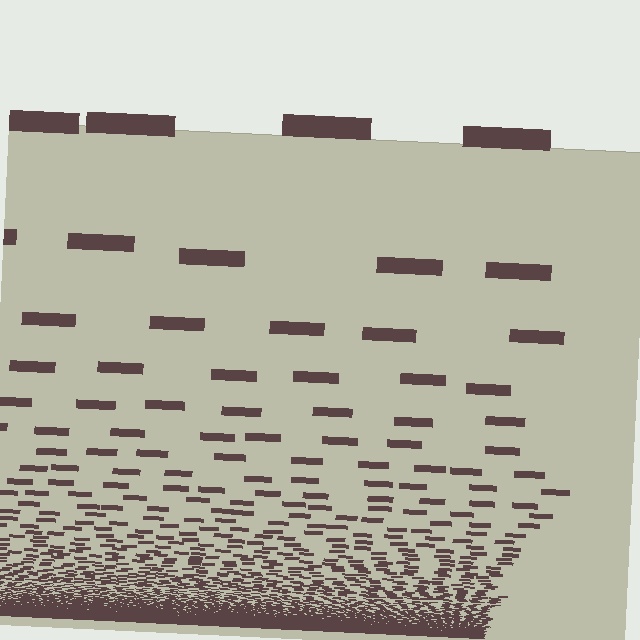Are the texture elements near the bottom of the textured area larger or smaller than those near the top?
Smaller. The gradient is inverted — elements near the bottom are smaller and denser.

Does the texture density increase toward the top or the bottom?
Density increases toward the bottom.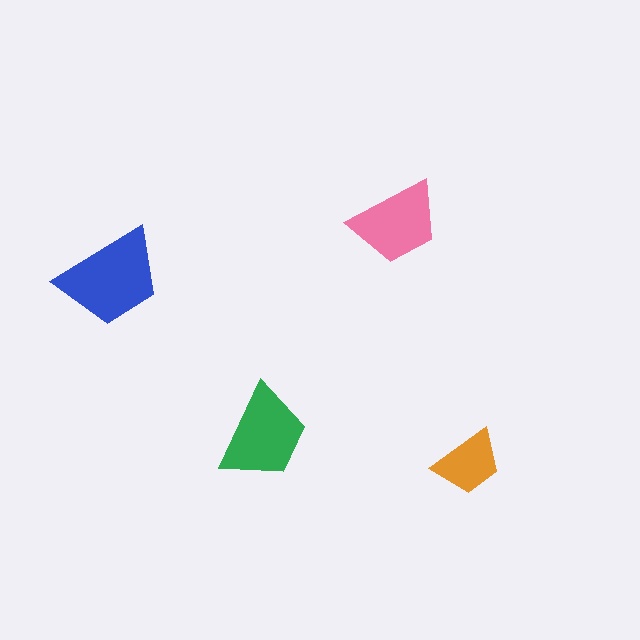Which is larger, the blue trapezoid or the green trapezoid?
The blue one.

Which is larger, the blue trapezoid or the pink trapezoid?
The blue one.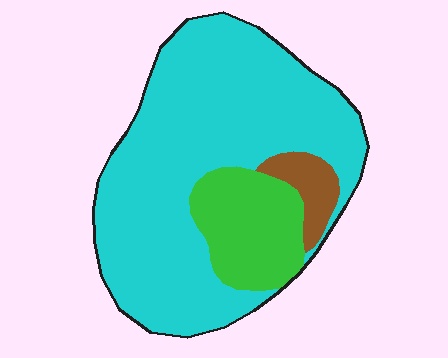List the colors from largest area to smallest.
From largest to smallest: cyan, green, brown.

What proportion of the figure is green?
Green takes up about one fifth (1/5) of the figure.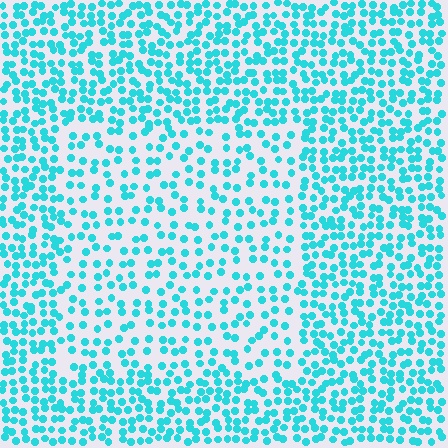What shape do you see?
I see a rectangle.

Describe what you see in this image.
The image contains small cyan elements arranged at two different densities. A rectangle-shaped region is visible where the elements are less densely packed than the surrounding area.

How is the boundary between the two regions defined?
The boundary is defined by a change in element density (approximately 1.8x ratio). All elements are the same color, size, and shape.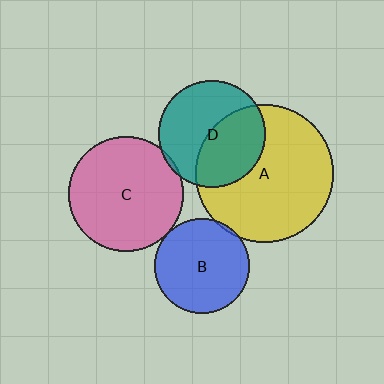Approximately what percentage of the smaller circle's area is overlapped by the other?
Approximately 5%.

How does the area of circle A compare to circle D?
Approximately 1.7 times.